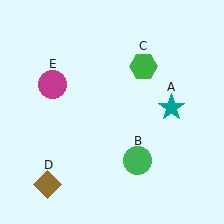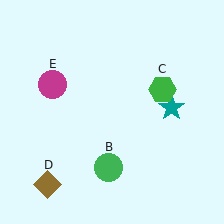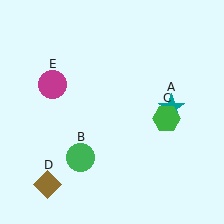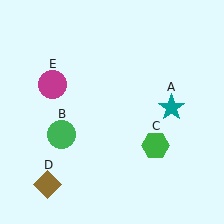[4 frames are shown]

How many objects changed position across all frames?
2 objects changed position: green circle (object B), green hexagon (object C).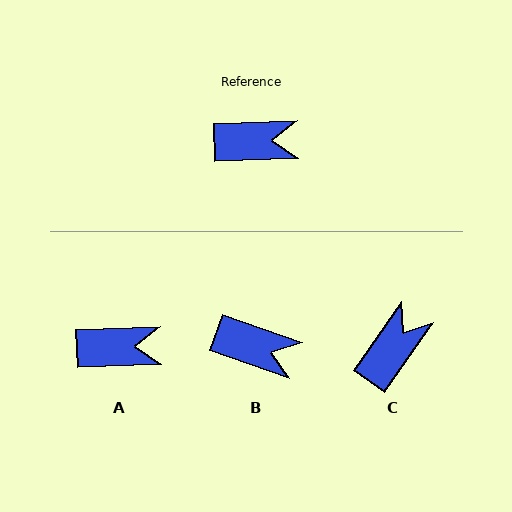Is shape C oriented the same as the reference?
No, it is off by about 53 degrees.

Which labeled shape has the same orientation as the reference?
A.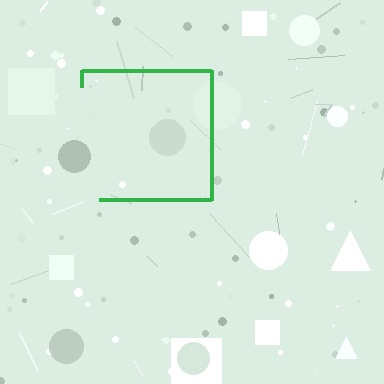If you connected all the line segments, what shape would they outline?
They would outline a square.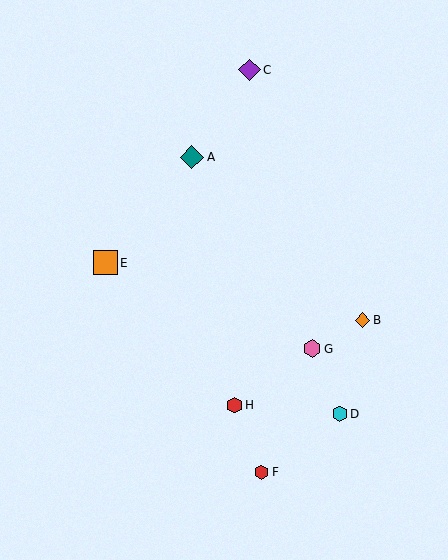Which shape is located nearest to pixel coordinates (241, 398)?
The red hexagon (labeled H) at (234, 405) is nearest to that location.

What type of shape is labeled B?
Shape B is an orange diamond.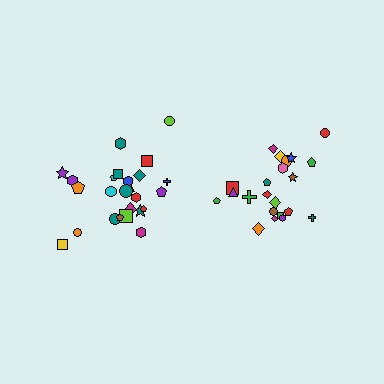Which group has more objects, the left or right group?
The left group.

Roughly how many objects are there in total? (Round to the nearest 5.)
Roughly 45 objects in total.